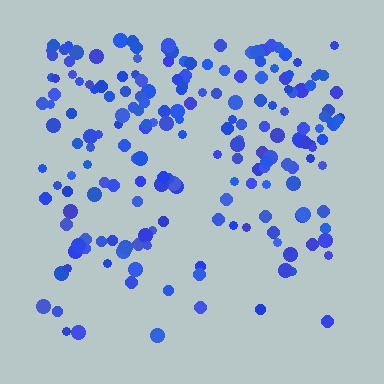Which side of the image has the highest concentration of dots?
The top.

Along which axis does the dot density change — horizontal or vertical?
Vertical.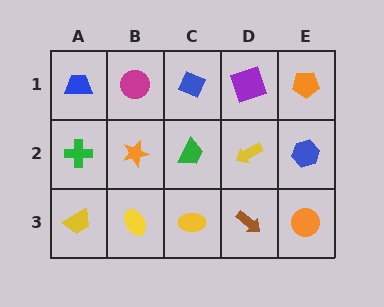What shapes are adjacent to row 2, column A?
A blue trapezoid (row 1, column A), a yellow trapezoid (row 3, column A), an orange star (row 2, column B).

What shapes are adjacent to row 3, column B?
An orange star (row 2, column B), a yellow trapezoid (row 3, column A), a yellow ellipse (row 3, column C).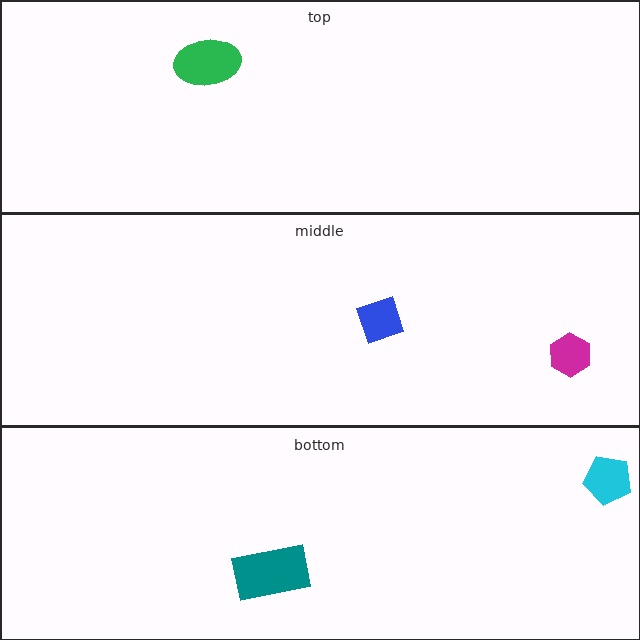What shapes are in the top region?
The green ellipse.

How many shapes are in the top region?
1.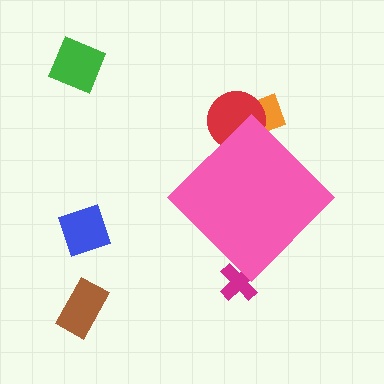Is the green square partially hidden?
No, the green square is fully visible.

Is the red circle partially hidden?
Yes, the red circle is partially hidden behind the pink diamond.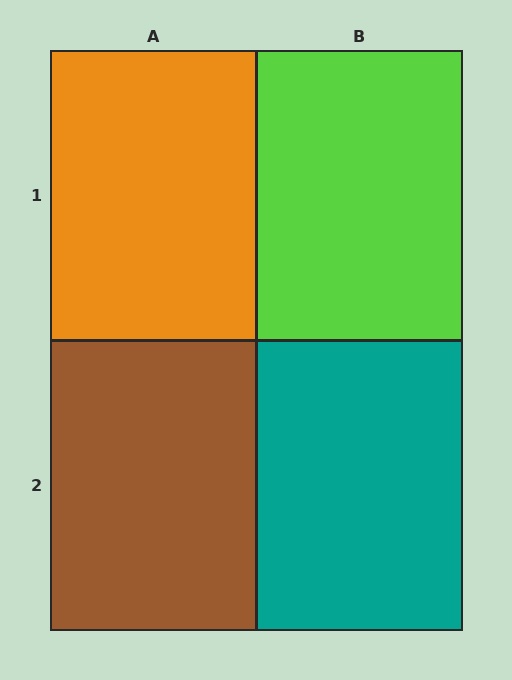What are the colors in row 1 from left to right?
Orange, lime.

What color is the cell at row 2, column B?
Teal.